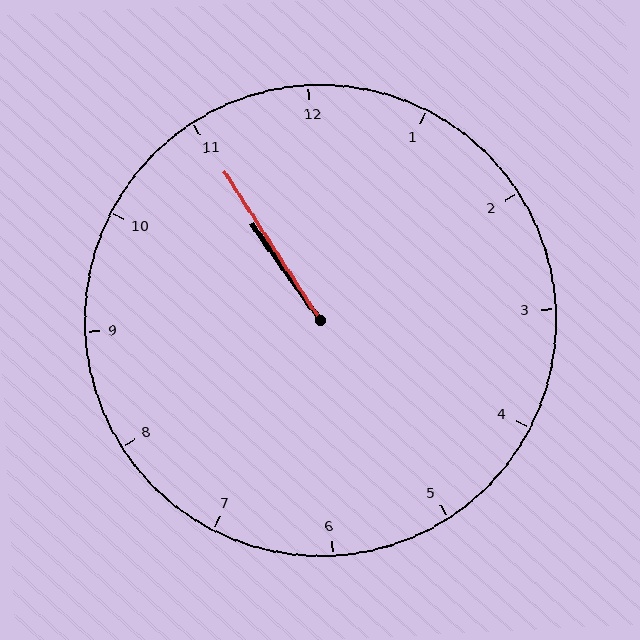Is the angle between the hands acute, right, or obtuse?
It is acute.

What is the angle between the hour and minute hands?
Approximately 2 degrees.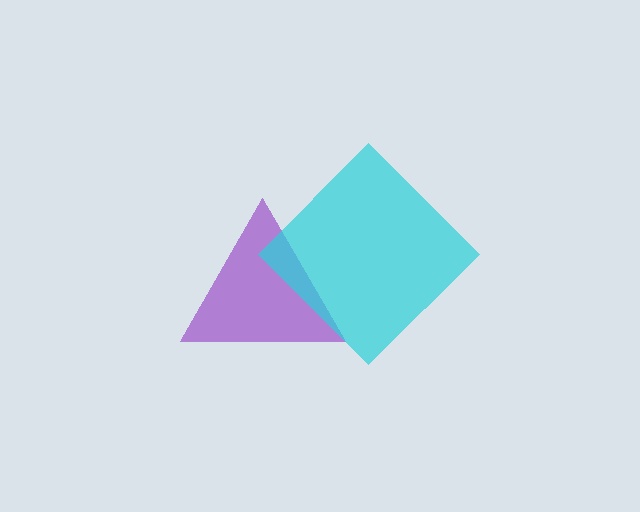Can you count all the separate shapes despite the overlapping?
Yes, there are 2 separate shapes.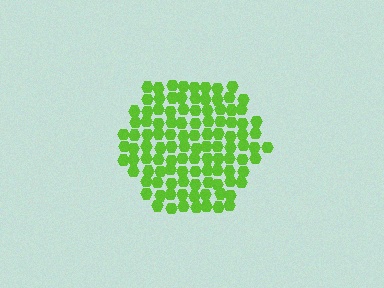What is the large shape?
The large shape is a hexagon.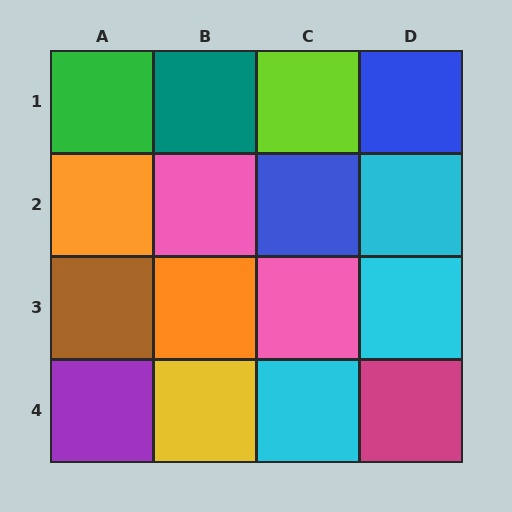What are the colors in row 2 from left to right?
Orange, pink, blue, cyan.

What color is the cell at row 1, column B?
Teal.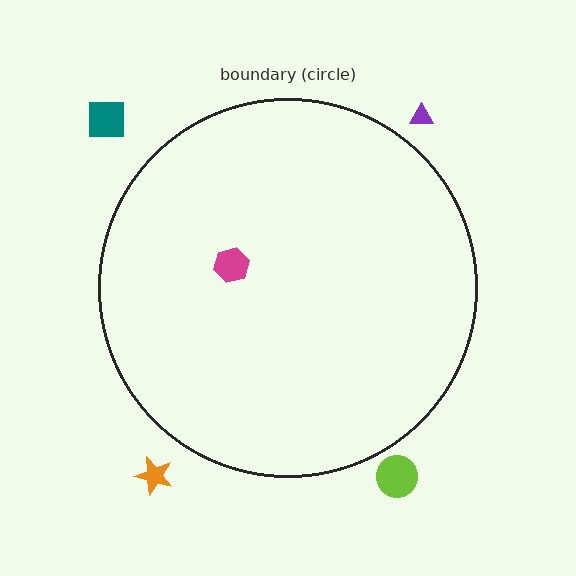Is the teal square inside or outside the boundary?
Outside.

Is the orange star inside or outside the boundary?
Outside.